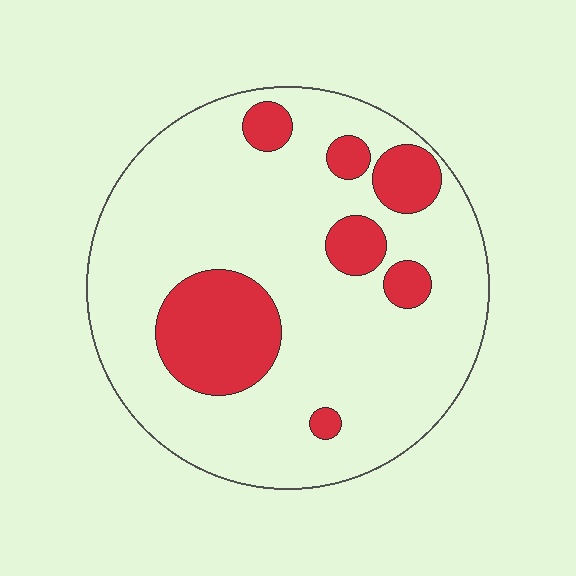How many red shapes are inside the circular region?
7.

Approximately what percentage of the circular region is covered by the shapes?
Approximately 20%.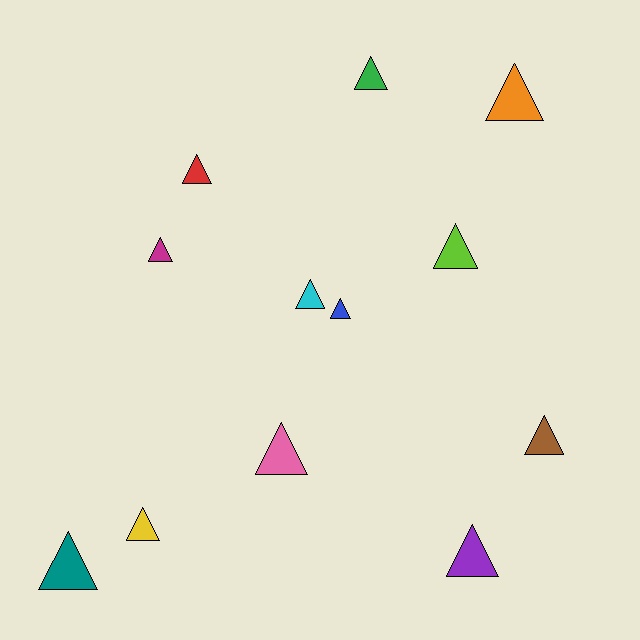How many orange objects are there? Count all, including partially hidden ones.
There is 1 orange object.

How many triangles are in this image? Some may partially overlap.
There are 12 triangles.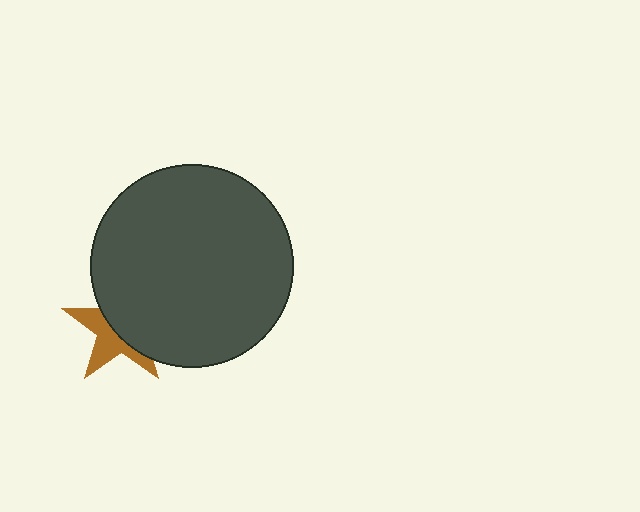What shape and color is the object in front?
The object in front is a dark gray circle.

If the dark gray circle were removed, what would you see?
You would see the complete brown star.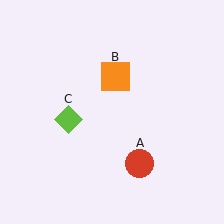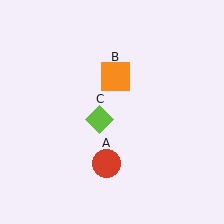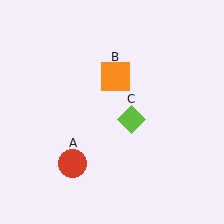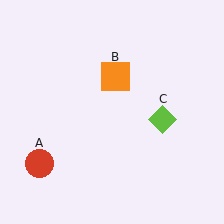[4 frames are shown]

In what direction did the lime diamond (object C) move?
The lime diamond (object C) moved right.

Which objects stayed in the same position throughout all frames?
Orange square (object B) remained stationary.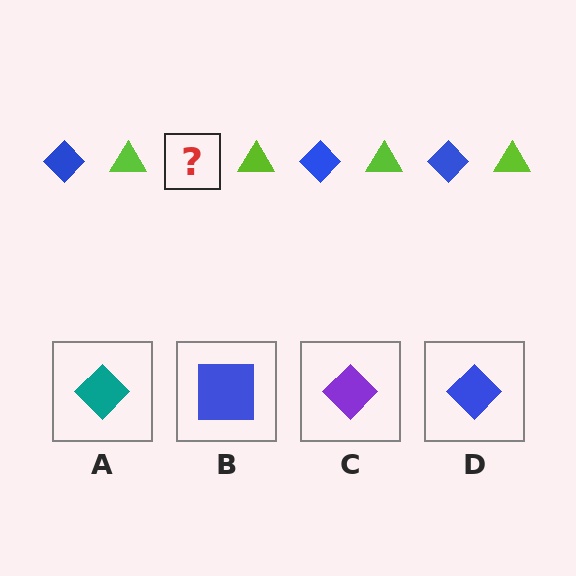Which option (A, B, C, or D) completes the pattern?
D.